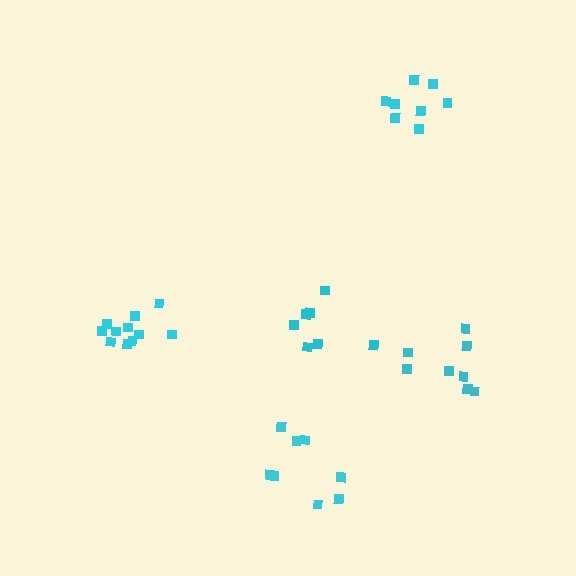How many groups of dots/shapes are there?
There are 5 groups.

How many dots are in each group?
Group 1: 8 dots, Group 2: 7 dots, Group 3: 8 dots, Group 4: 8 dots, Group 5: 11 dots (42 total).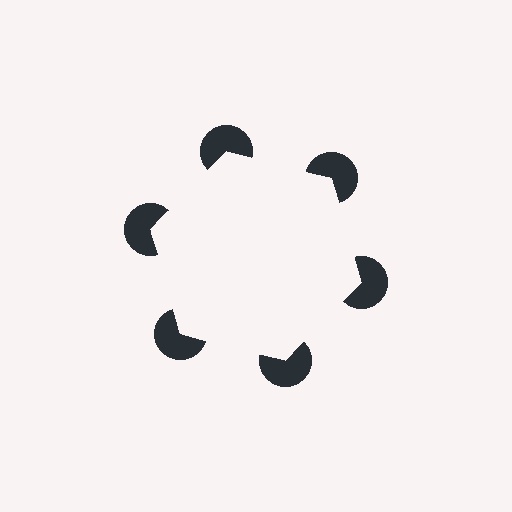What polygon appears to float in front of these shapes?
An illusory hexagon — its edges are inferred from the aligned wedge cuts in the pac-man discs, not physically drawn.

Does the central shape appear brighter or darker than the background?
It typically appears slightly brighter than the background, even though no actual brightness change is drawn.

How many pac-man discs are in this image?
There are 6 — one at each vertex of the illusory hexagon.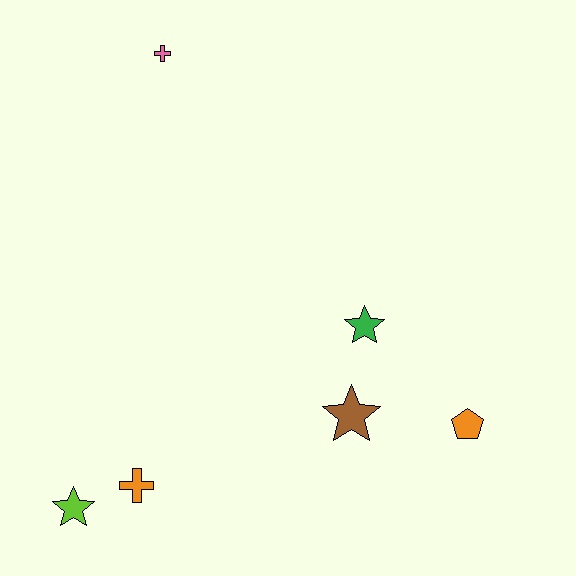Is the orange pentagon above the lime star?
Yes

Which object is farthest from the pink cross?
The orange pentagon is farthest from the pink cross.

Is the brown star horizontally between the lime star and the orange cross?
No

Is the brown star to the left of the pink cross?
No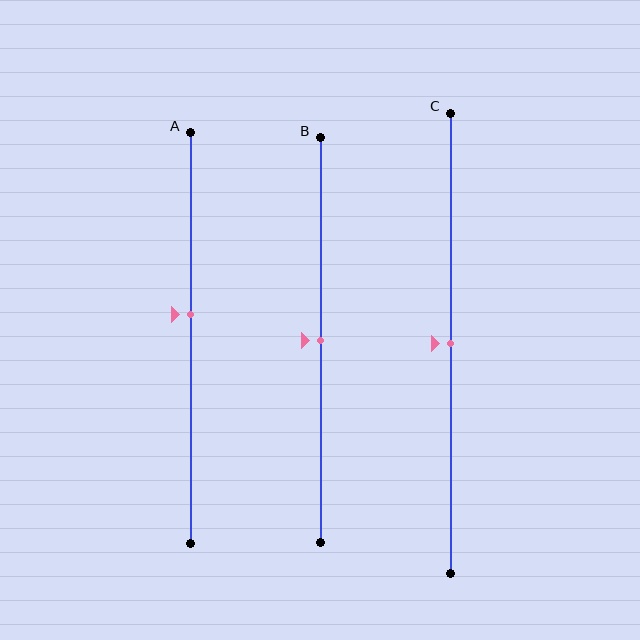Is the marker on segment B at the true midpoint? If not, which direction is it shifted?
Yes, the marker on segment B is at the true midpoint.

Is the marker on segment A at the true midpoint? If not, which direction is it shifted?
No, the marker on segment A is shifted upward by about 6% of the segment length.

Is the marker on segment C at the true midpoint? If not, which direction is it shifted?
Yes, the marker on segment C is at the true midpoint.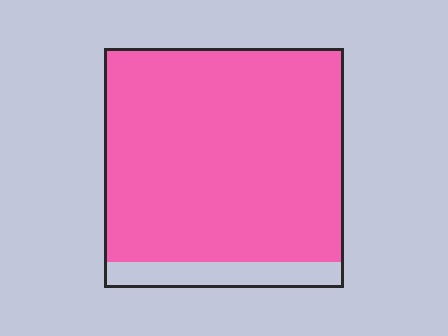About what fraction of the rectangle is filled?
About nine tenths (9/10).